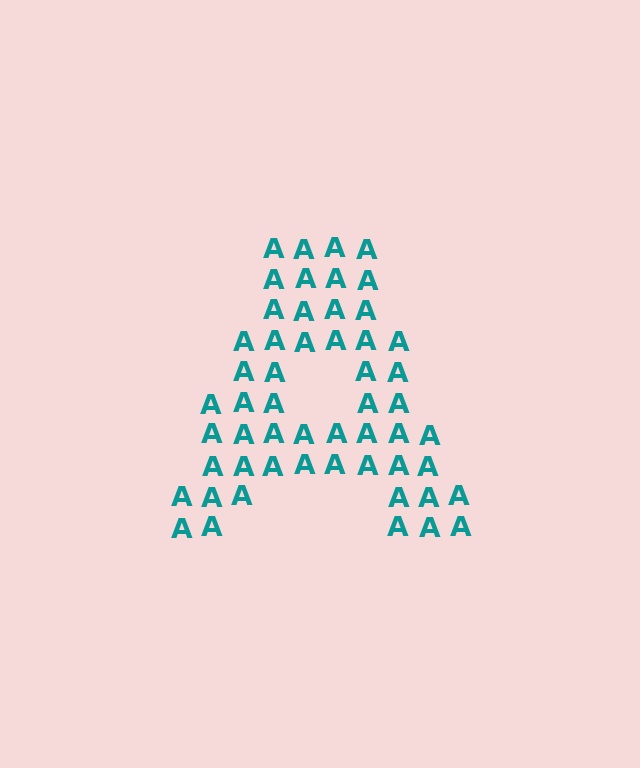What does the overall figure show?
The overall figure shows the letter A.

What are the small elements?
The small elements are letter A's.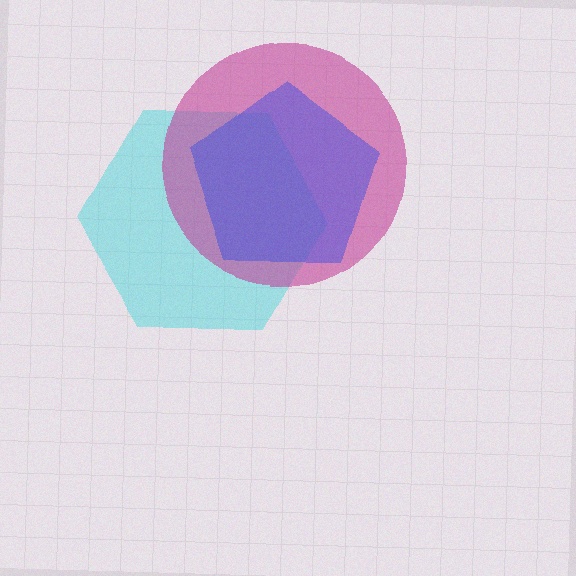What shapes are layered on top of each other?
The layered shapes are: a cyan hexagon, a magenta circle, a blue pentagon.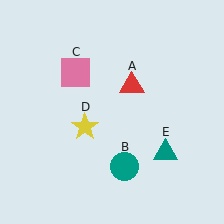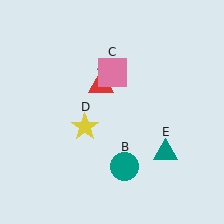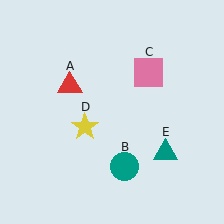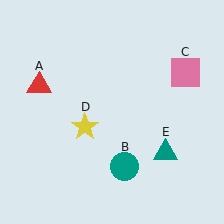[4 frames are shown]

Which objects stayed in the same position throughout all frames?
Teal circle (object B) and yellow star (object D) and teal triangle (object E) remained stationary.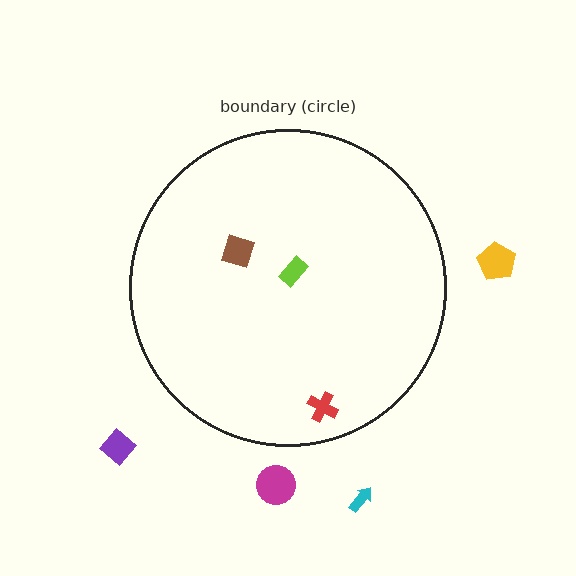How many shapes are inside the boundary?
3 inside, 4 outside.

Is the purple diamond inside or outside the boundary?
Outside.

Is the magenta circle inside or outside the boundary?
Outside.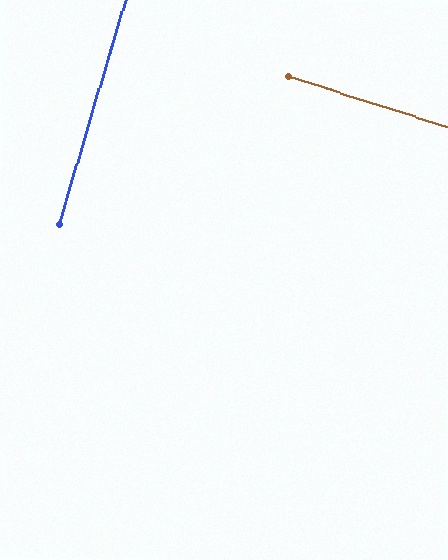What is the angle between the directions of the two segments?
Approximately 89 degrees.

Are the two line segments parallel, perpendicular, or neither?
Perpendicular — they meet at approximately 89°.